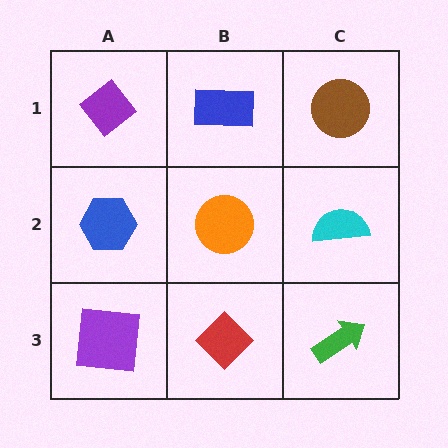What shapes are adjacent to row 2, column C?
A brown circle (row 1, column C), a green arrow (row 3, column C), an orange circle (row 2, column B).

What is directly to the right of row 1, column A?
A blue rectangle.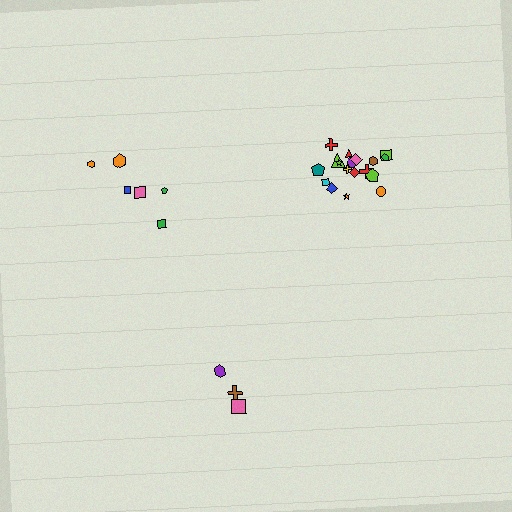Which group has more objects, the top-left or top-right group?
The top-right group.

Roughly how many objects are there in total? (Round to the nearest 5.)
Roughly 25 objects in total.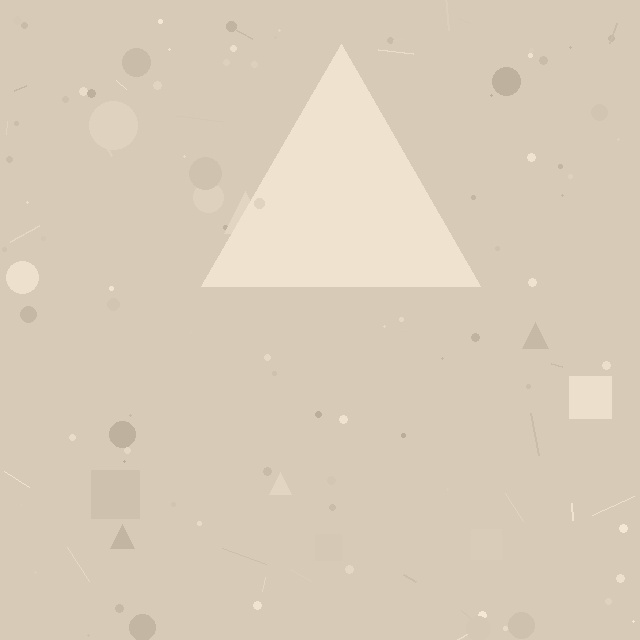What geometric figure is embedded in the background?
A triangle is embedded in the background.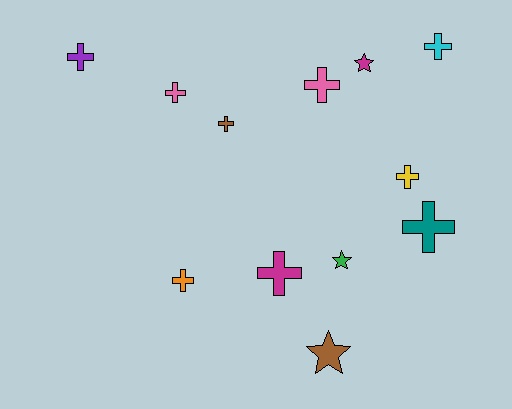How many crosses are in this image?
There are 9 crosses.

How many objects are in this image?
There are 12 objects.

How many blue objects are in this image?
There are no blue objects.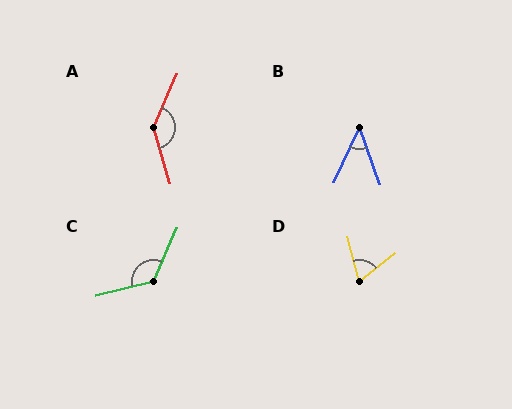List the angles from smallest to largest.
B (44°), D (66°), C (126°), A (140°).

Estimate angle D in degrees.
Approximately 66 degrees.